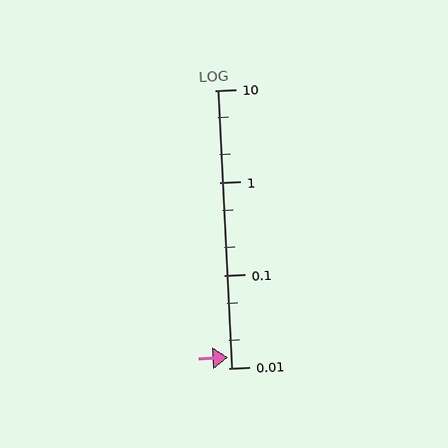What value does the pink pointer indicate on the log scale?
The pointer indicates approximately 0.013.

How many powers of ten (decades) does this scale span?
The scale spans 3 decades, from 0.01 to 10.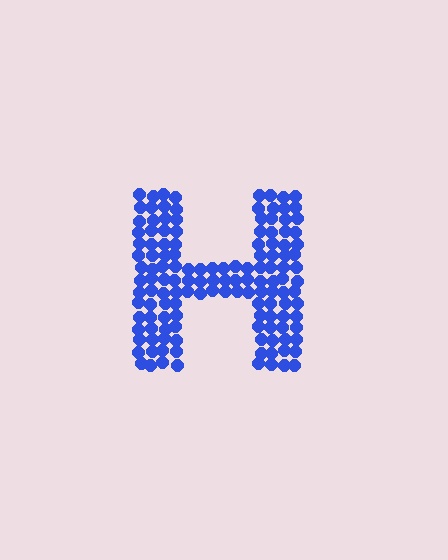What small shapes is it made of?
It is made of small circles.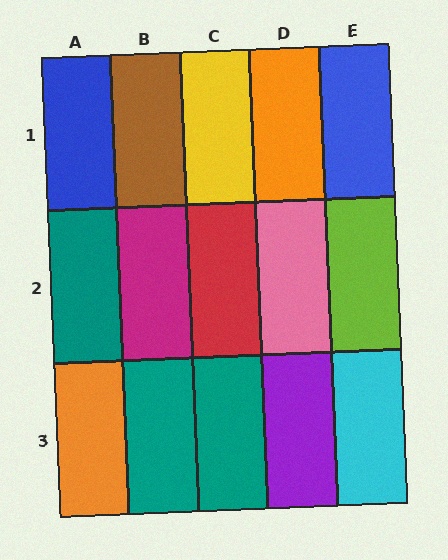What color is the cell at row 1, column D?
Orange.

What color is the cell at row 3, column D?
Purple.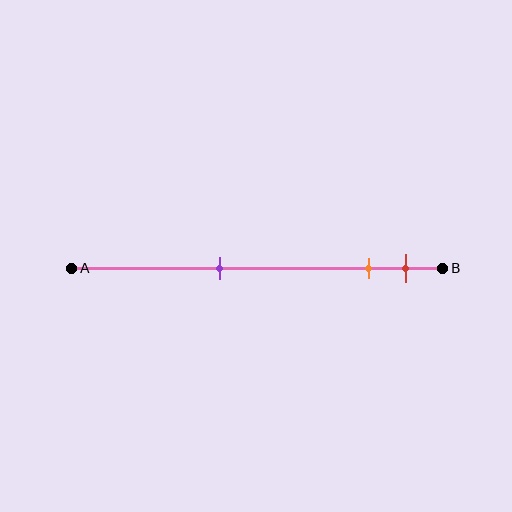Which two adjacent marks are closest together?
The orange and red marks are the closest adjacent pair.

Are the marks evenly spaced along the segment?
No, the marks are not evenly spaced.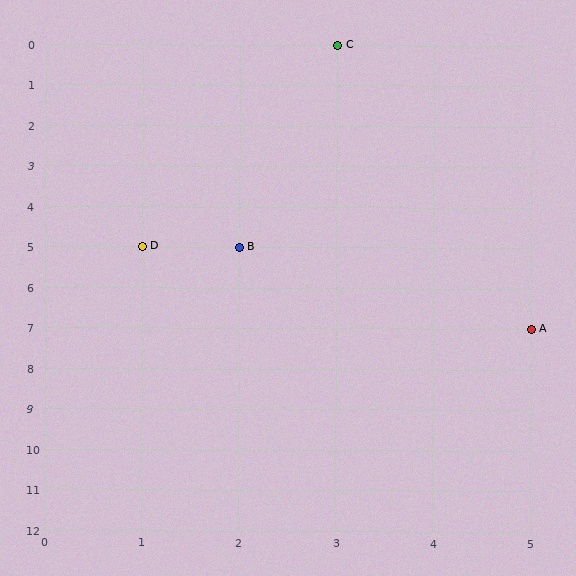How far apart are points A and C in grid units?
Points A and C are 2 columns and 7 rows apart (about 7.3 grid units diagonally).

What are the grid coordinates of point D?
Point D is at grid coordinates (1, 5).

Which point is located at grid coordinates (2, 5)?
Point B is at (2, 5).